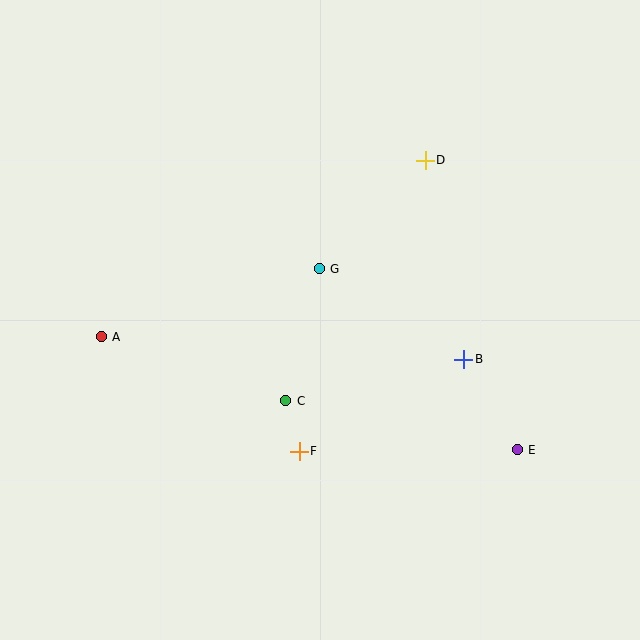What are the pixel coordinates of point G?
Point G is at (319, 269).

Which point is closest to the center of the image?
Point G at (319, 269) is closest to the center.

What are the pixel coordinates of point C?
Point C is at (286, 401).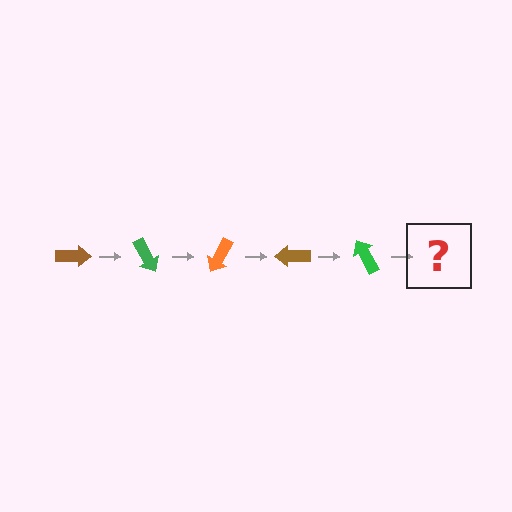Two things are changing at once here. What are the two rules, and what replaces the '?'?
The two rules are that it rotates 60 degrees each step and the color cycles through brown, green, and orange. The '?' should be an orange arrow, rotated 300 degrees from the start.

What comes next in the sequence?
The next element should be an orange arrow, rotated 300 degrees from the start.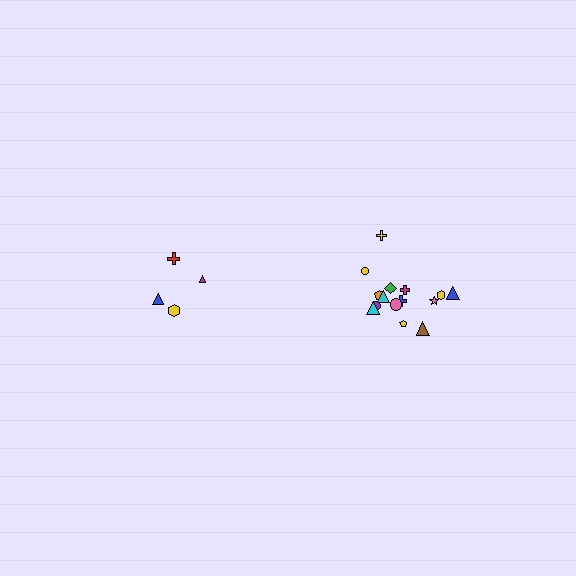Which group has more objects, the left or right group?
The right group.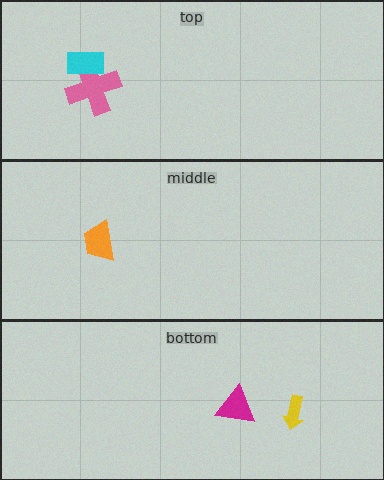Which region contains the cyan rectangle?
The top region.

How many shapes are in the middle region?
1.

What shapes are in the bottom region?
The yellow arrow, the magenta triangle.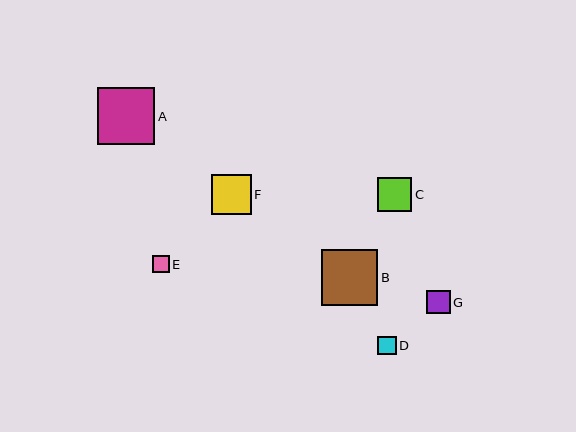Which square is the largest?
Square A is the largest with a size of approximately 57 pixels.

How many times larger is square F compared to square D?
Square F is approximately 2.2 times the size of square D.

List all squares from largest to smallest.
From largest to smallest: A, B, F, C, G, D, E.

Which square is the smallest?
Square E is the smallest with a size of approximately 17 pixels.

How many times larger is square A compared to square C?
Square A is approximately 1.7 times the size of square C.